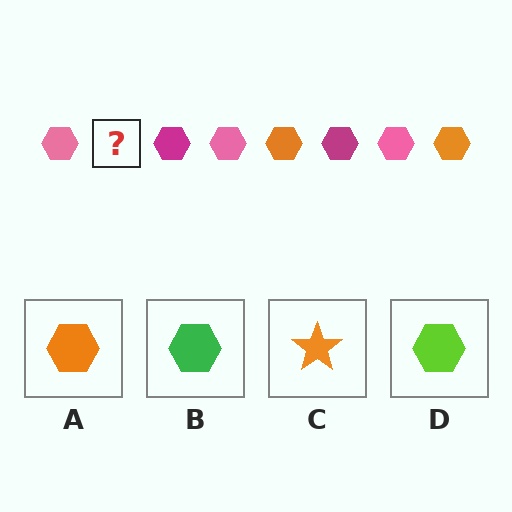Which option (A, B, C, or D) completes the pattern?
A.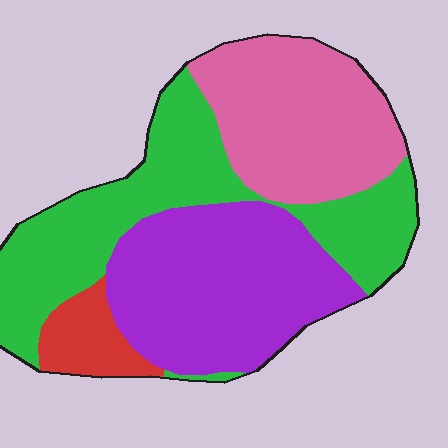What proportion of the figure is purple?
Purple takes up about one third (1/3) of the figure.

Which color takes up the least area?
Red, at roughly 5%.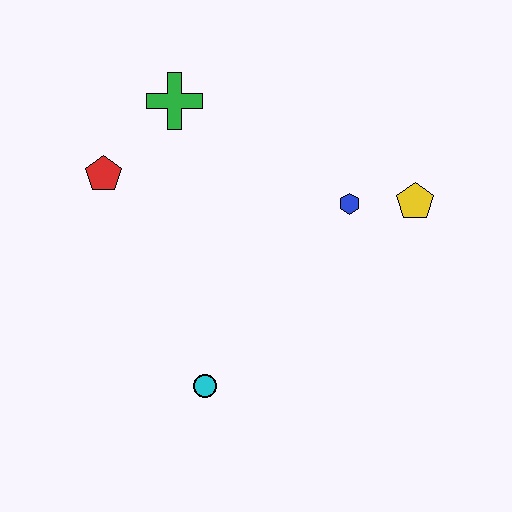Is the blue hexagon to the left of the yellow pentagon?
Yes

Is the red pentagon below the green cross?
Yes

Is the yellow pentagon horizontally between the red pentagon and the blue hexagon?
No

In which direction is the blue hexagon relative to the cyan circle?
The blue hexagon is above the cyan circle.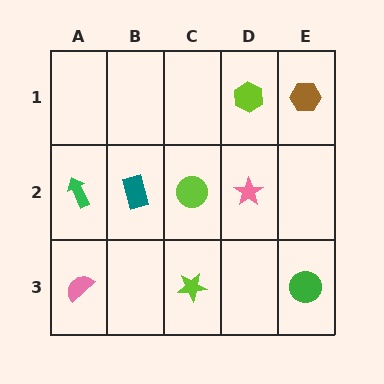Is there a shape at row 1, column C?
No, that cell is empty.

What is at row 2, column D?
A pink star.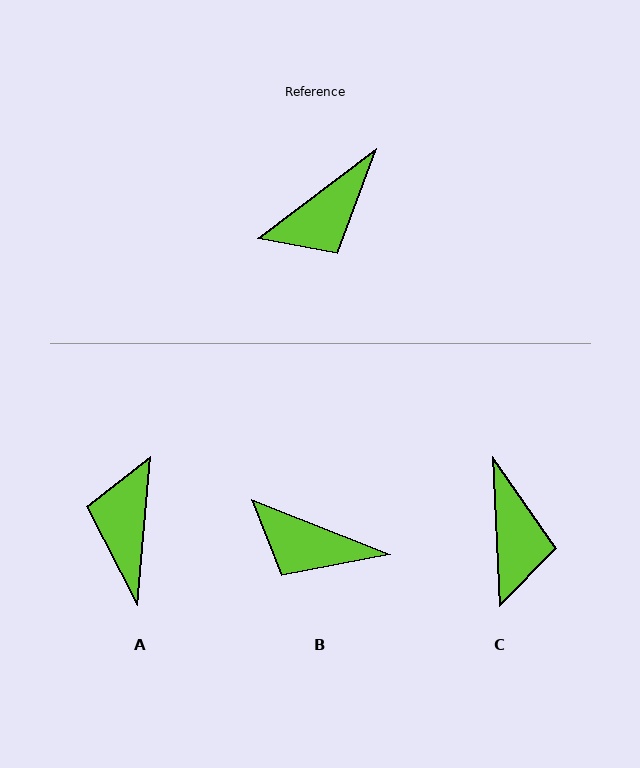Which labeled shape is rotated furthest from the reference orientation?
A, about 132 degrees away.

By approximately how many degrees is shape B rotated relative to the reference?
Approximately 59 degrees clockwise.